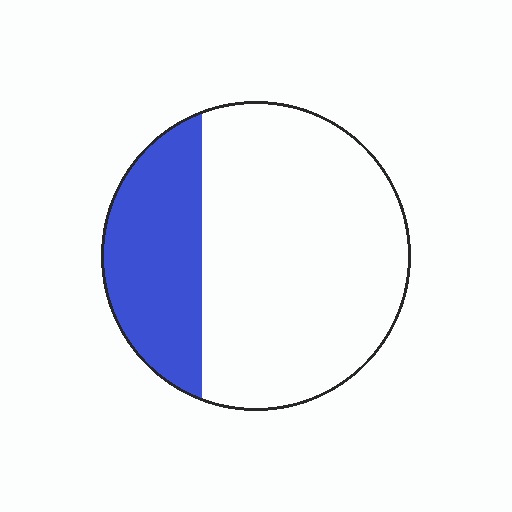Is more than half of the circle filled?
No.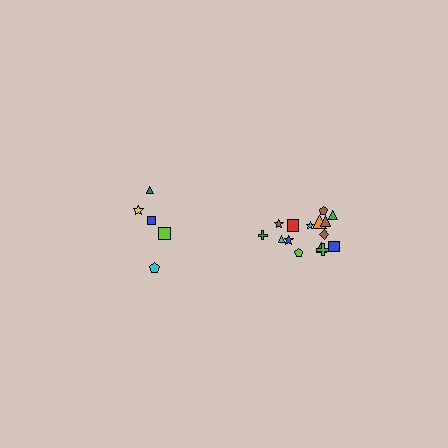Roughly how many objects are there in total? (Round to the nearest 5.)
Roughly 20 objects in total.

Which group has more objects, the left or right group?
The right group.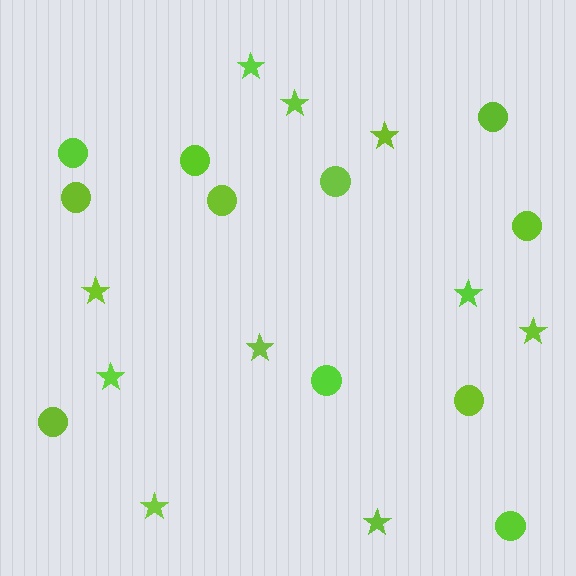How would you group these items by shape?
There are 2 groups: one group of circles (11) and one group of stars (10).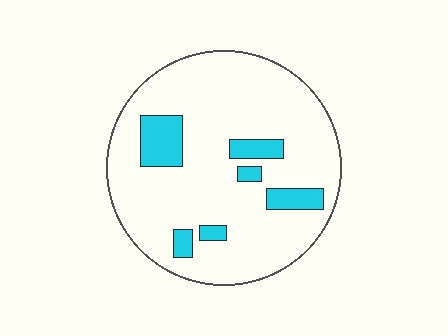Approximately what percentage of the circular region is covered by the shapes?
Approximately 15%.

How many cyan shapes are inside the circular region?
6.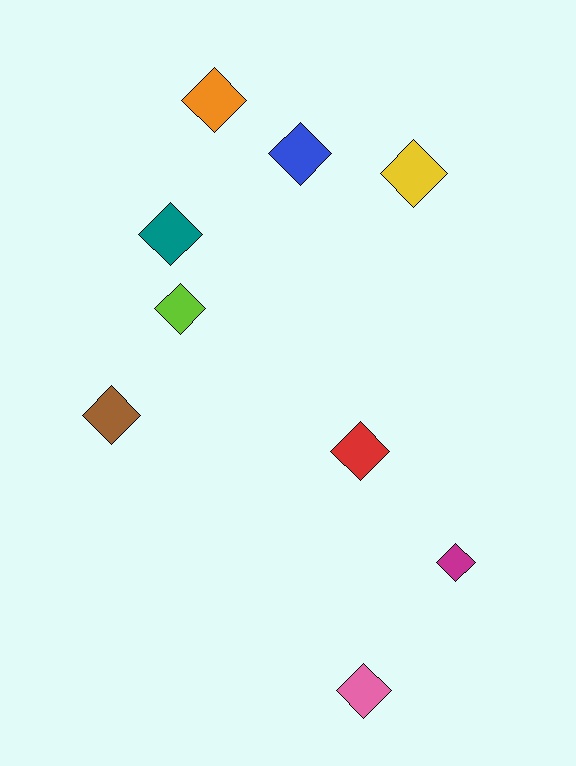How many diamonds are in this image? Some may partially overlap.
There are 9 diamonds.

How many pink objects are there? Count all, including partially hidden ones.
There is 1 pink object.